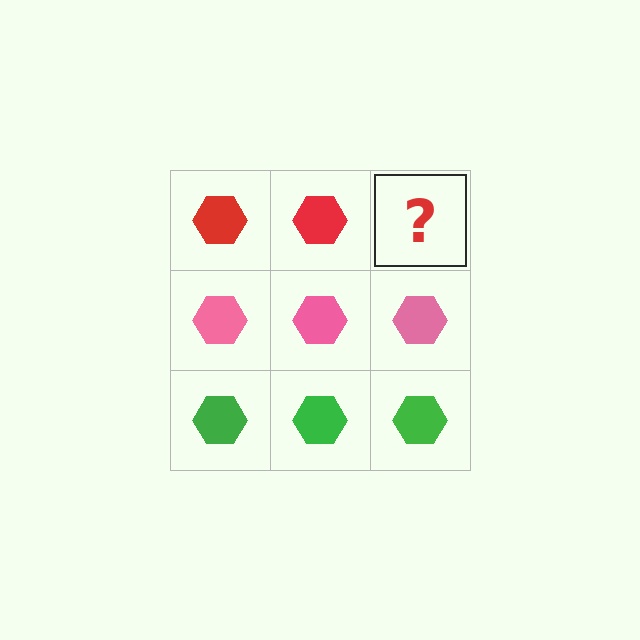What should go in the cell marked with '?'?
The missing cell should contain a red hexagon.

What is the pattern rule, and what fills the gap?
The rule is that each row has a consistent color. The gap should be filled with a red hexagon.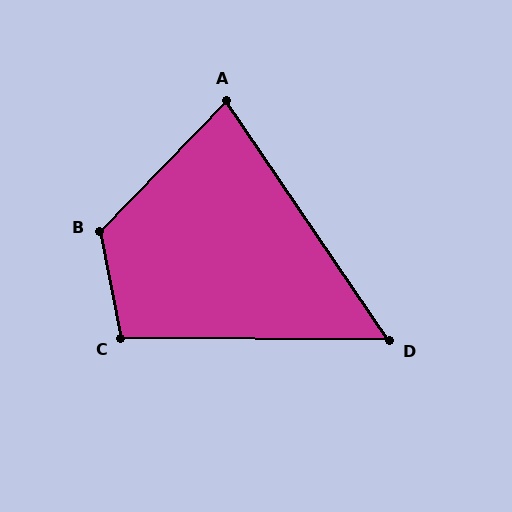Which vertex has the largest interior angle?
B, at approximately 125 degrees.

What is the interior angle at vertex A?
Approximately 78 degrees (acute).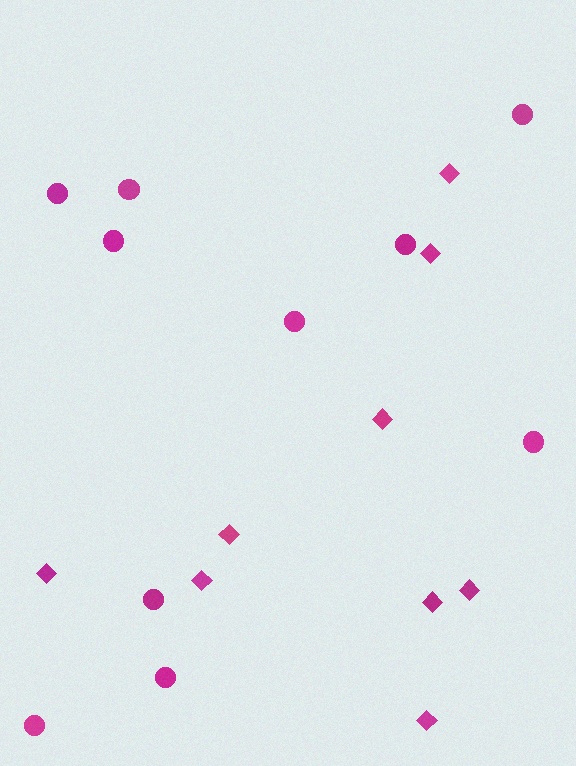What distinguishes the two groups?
There are 2 groups: one group of circles (10) and one group of diamonds (9).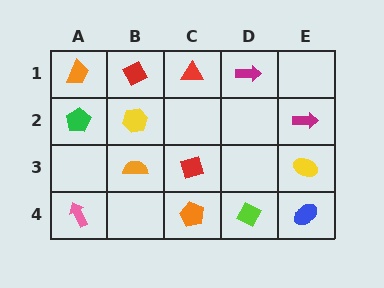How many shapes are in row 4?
4 shapes.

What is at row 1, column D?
A magenta arrow.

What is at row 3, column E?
A yellow ellipse.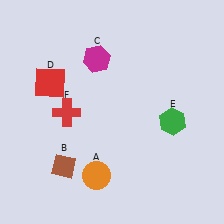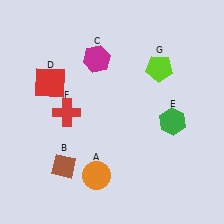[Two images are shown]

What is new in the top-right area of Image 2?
A lime pentagon (G) was added in the top-right area of Image 2.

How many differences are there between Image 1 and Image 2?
There is 1 difference between the two images.